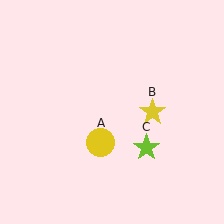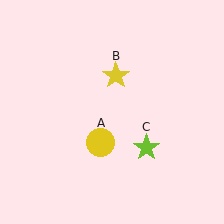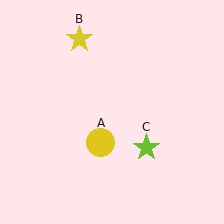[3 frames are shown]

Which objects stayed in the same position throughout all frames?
Yellow circle (object A) and lime star (object C) remained stationary.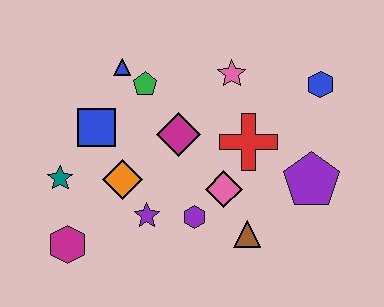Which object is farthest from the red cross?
The magenta hexagon is farthest from the red cross.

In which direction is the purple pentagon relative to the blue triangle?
The purple pentagon is to the right of the blue triangle.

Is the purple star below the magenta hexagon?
No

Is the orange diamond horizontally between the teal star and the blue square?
No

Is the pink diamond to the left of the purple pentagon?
Yes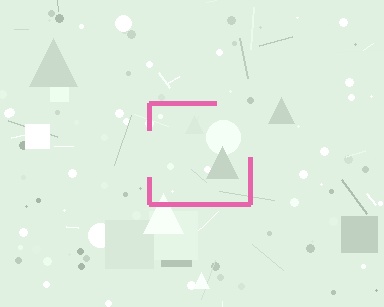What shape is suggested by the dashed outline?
The dashed outline suggests a square.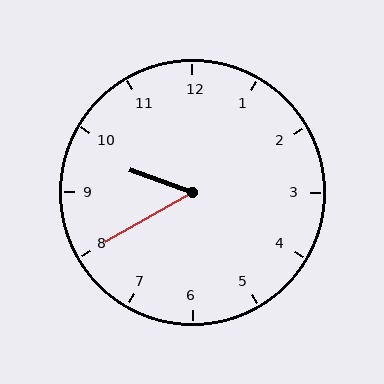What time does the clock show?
9:40.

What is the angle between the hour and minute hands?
Approximately 50 degrees.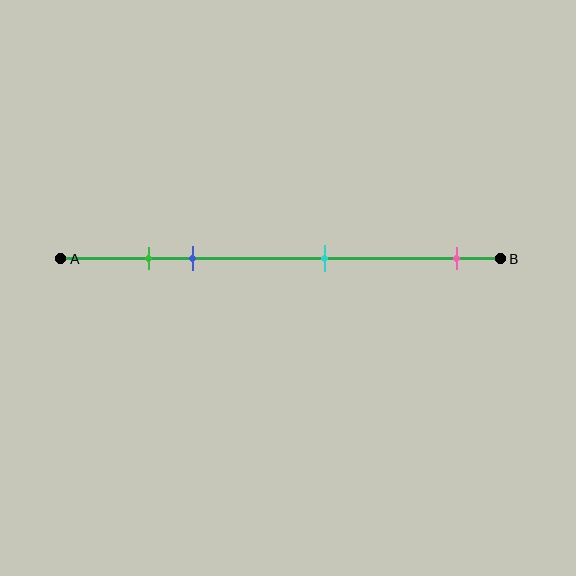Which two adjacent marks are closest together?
The green and blue marks are the closest adjacent pair.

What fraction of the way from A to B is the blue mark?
The blue mark is approximately 30% (0.3) of the way from A to B.